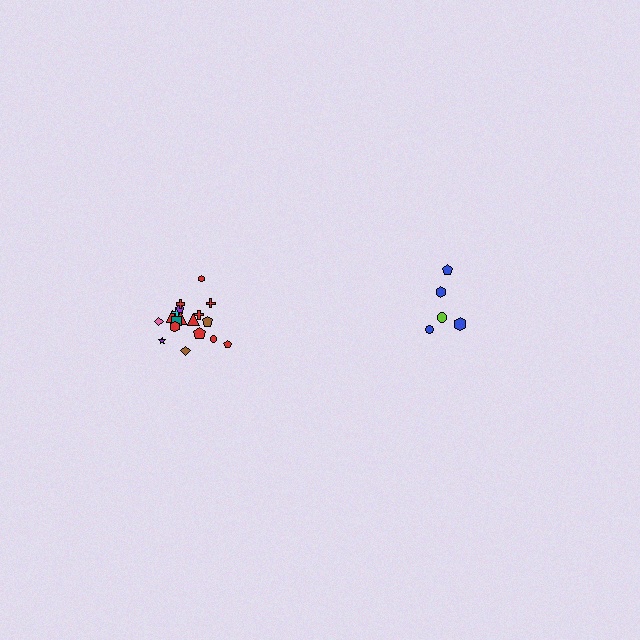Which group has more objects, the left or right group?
The left group.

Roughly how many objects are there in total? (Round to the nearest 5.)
Roughly 25 objects in total.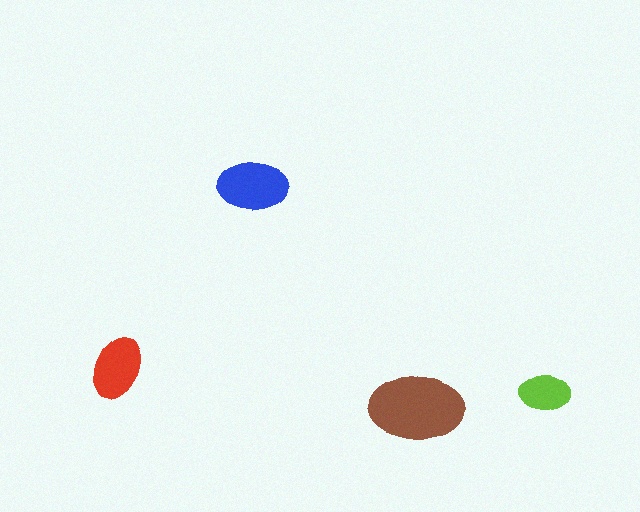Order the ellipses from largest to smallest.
the brown one, the blue one, the red one, the lime one.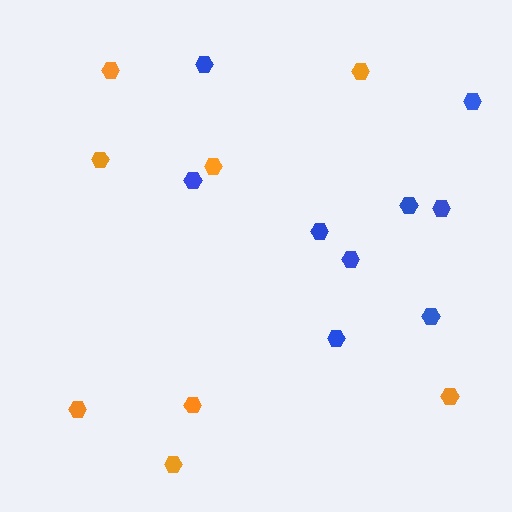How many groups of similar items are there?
There are 2 groups: one group of orange hexagons (8) and one group of blue hexagons (9).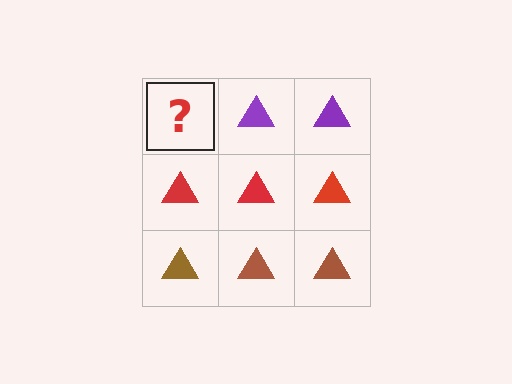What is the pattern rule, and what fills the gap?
The rule is that each row has a consistent color. The gap should be filled with a purple triangle.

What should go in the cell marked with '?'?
The missing cell should contain a purple triangle.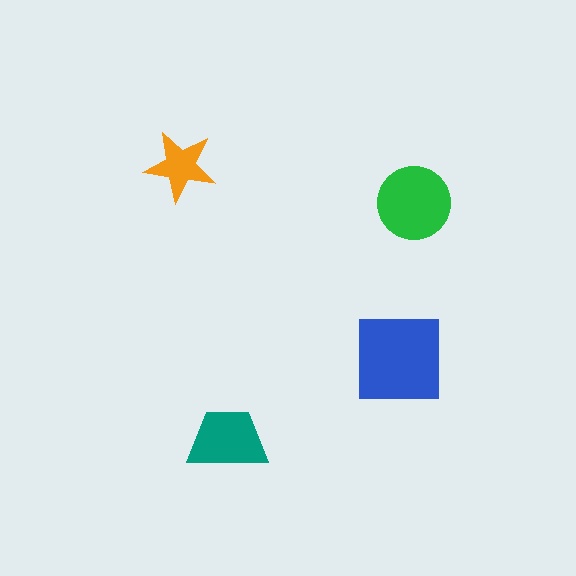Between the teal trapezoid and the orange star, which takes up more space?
The teal trapezoid.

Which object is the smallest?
The orange star.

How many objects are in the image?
There are 4 objects in the image.